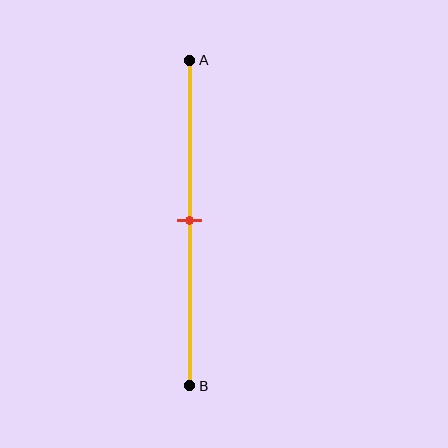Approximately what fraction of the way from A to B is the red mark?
The red mark is approximately 50% of the way from A to B.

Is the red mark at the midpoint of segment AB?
Yes, the mark is approximately at the midpoint.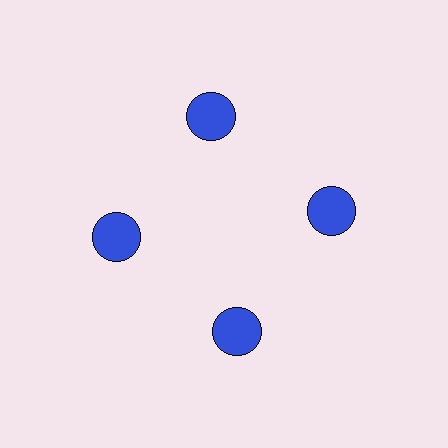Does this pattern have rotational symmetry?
Yes, this pattern has 4-fold rotational symmetry. It looks the same after rotating 90 degrees around the center.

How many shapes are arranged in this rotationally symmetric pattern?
There are 4 shapes, arranged in 4 groups of 1.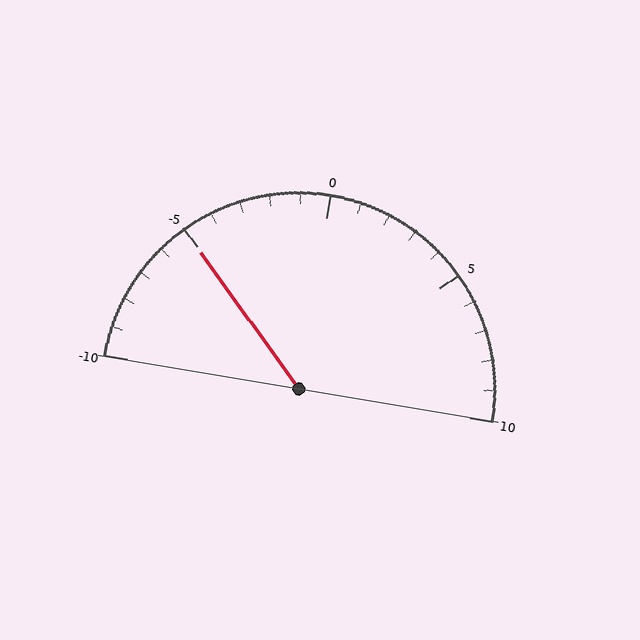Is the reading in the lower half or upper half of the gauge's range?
The reading is in the lower half of the range (-10 to 10).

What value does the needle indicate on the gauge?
The needle indicates approximately -5.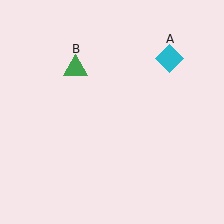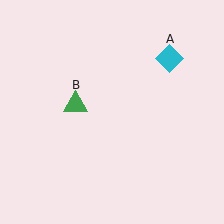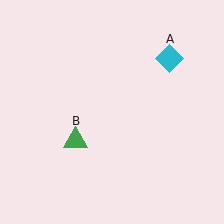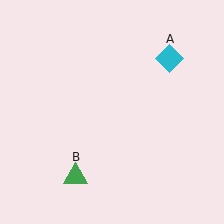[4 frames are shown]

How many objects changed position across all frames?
1 object changed position: green triangle (object B).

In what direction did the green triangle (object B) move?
The green triangle (object B) moved down.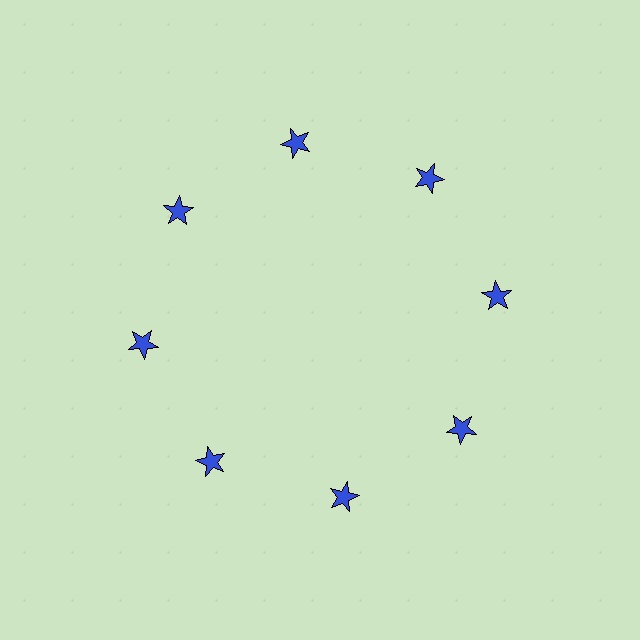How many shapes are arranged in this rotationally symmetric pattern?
There are 8 shapes, arranged in 8 groups of 1.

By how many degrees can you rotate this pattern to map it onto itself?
The pattern maps onto itself every 45 degrees of rotation.